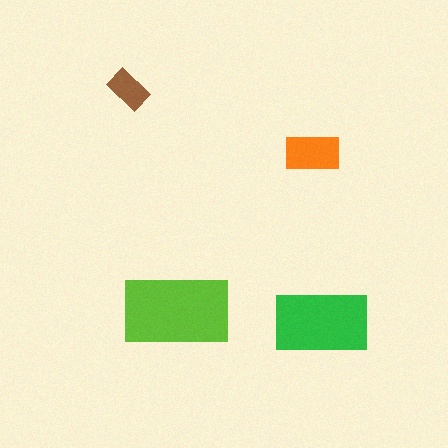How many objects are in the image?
There are 4 objects in the image.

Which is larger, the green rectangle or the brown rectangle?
The green one.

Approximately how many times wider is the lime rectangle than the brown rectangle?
About 2.5 times wider.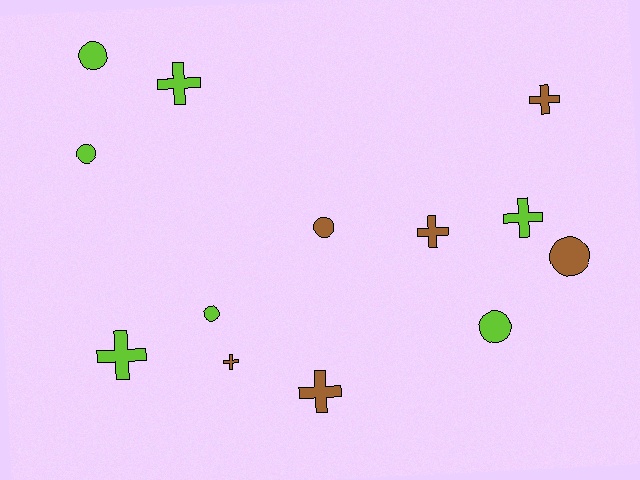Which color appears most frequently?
Lime, with 7 objects.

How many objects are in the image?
There are 13 objects.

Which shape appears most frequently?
Cross, with 7 objects.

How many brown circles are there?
There are 2 brown circles.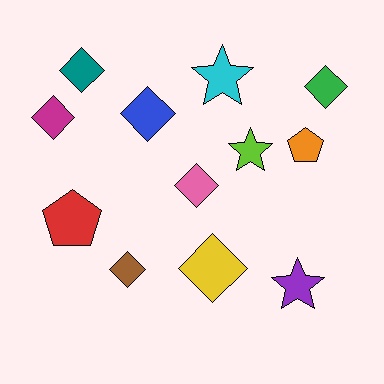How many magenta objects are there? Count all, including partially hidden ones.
There is 1 magenta object.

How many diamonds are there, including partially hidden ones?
There are 7 diamonds.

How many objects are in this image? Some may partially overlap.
There are 12 objects.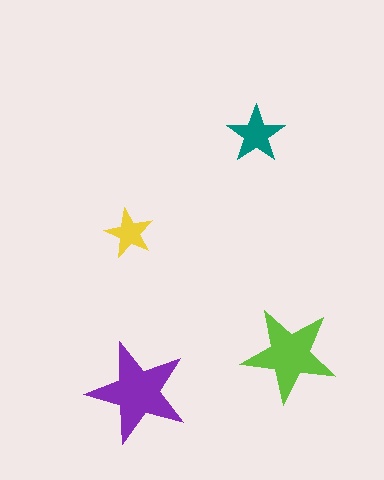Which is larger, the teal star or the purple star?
The purple one.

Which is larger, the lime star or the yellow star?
The lime one.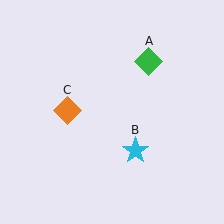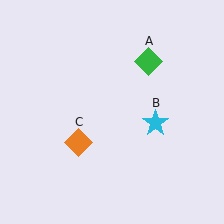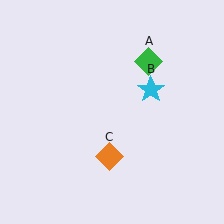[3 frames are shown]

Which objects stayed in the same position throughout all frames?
Green diamond (object A) remained stationary.